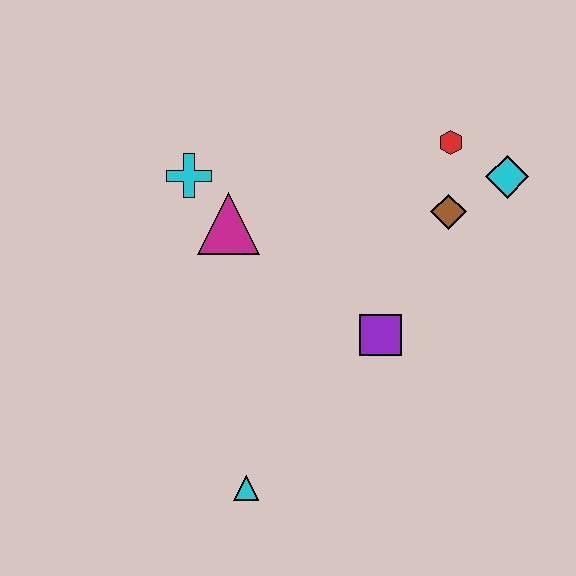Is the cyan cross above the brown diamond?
Yes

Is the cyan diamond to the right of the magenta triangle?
Yes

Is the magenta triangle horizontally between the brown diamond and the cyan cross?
Yes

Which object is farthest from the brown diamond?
The cyan triangle is farthest from the brown diamond.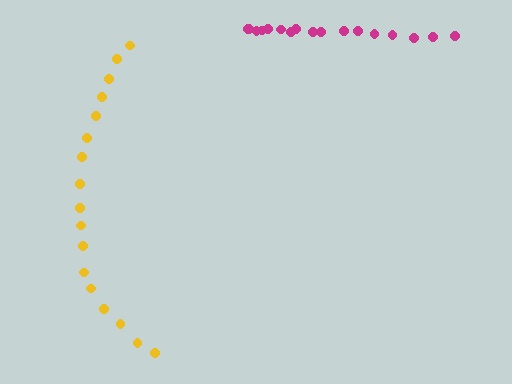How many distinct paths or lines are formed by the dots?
There are 2 distinct paths.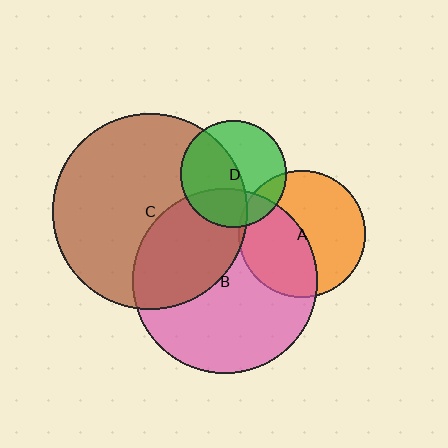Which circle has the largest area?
Circle C (brown).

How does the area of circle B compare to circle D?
Approximately 3.0 times.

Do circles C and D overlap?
Yes.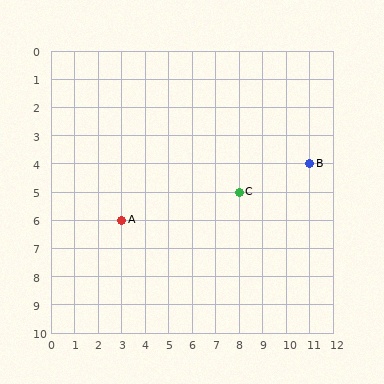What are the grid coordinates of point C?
Point C is at grid coordinates (8, 5).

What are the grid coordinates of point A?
Point A is at grid coordinates (3, 6).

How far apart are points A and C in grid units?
Points A and C are 5 columns and 1 row apart (about 5.1 grid units diagonally).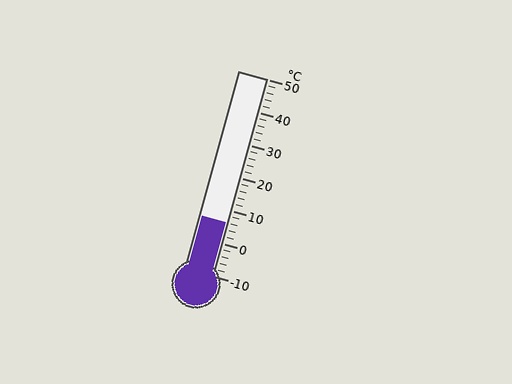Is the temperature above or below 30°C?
The temperature is below 30°C.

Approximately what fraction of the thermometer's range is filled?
The thermometer is filled to approximately 25% of its range.